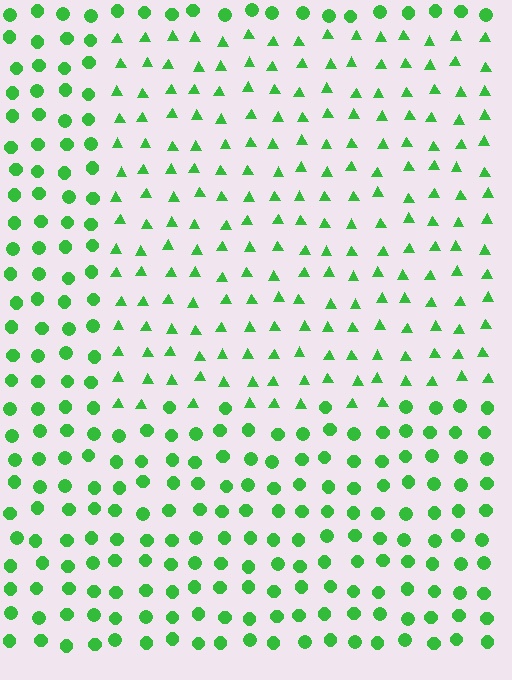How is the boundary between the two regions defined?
The boundary is defined by a change in element shape: triangles inside vs. circles outside. All elements share the same color and spacing.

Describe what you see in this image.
The image is filled with small green elements arranged in a uniform grid. A rectangle-shaped region contains triangles, while the surrounding area contains circles. The boundary is defined purely by the change in element shape.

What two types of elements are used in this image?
The image uses triangles inside the rectangle region and circles outside it.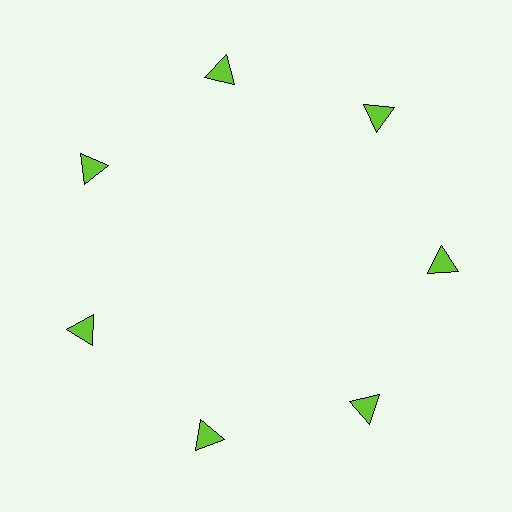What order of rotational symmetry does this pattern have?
This pattern has 7-fold rotational symmetry.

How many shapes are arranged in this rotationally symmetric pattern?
There are 7 shapes, arranged in 7 groups of 1.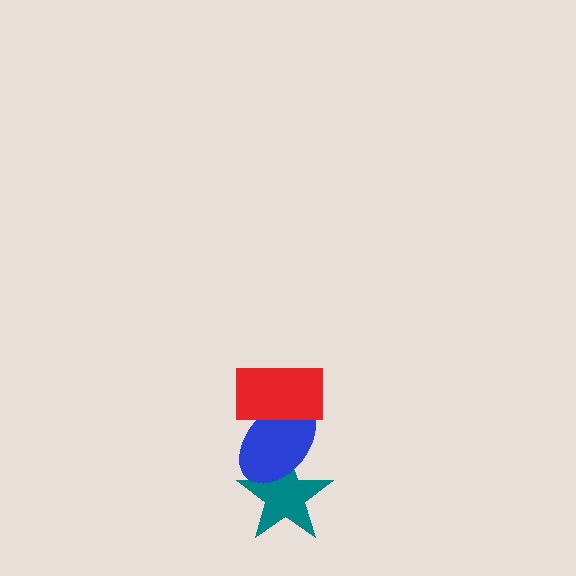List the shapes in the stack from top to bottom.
From top to bottom: the red rectangle, the blue ellipse, the teal star.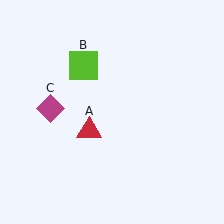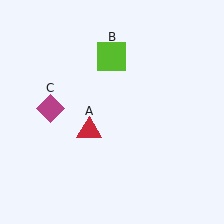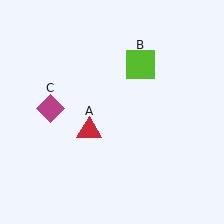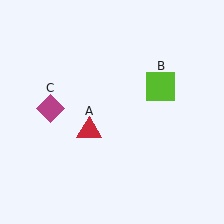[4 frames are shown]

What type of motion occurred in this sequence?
The lime square (object B) rotated clockwise around the center of the scene.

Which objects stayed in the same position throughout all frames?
Red triangle (object A) and magenta diamond (object C) remained stationary.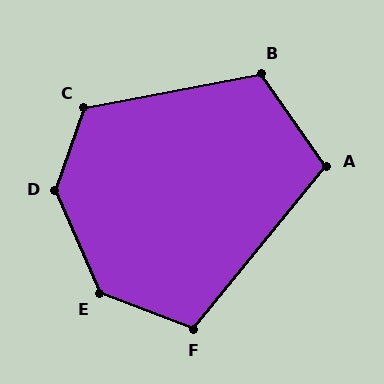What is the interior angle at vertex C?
Approximately 120 degrees (obtuse).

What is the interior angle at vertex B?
Approximately 115 degrees (obtuse).